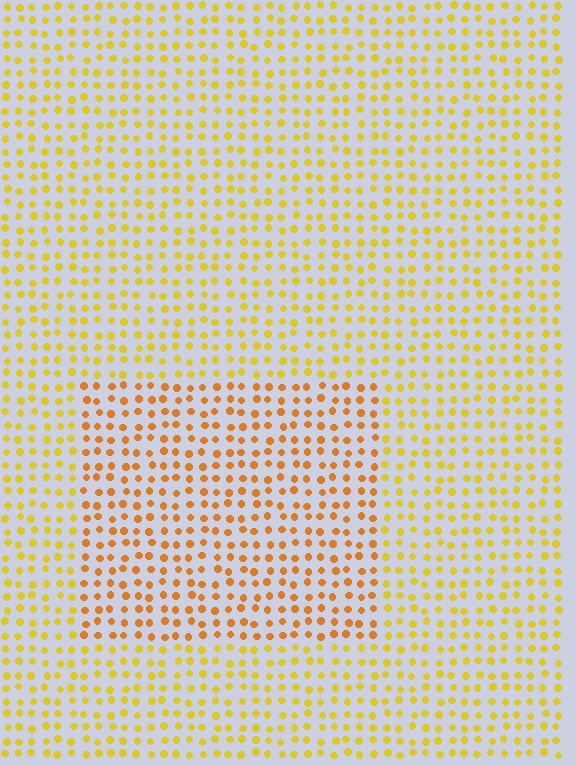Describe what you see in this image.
The image is filled with small yellow elements in a uniform arrangement. A rectangle-shaped region is visible where the elements are tinted to a slightly different hue, forming a subtle color boundary.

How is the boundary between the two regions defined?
The boundary is defined purely by a slight shift in hue (about 26 degrees). Spacing, size, and orientation are identical on both sides.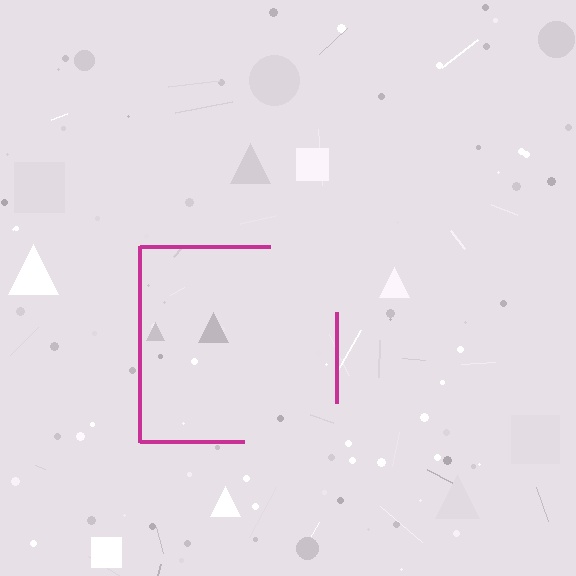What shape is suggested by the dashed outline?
The dashed outline suggests a square.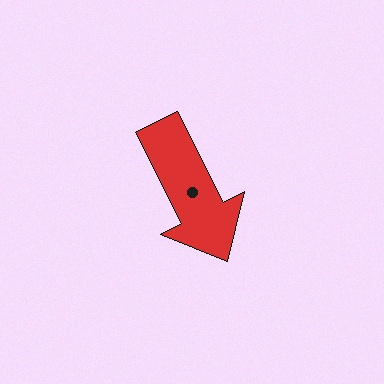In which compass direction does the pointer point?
Southeast.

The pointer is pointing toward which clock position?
Roughly 5 o'clock.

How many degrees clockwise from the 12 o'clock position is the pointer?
Approximately 153 degrees.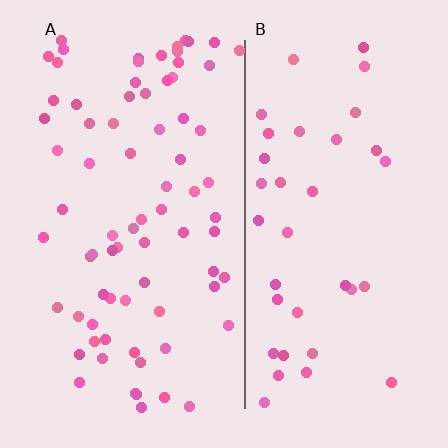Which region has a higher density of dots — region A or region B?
A (the left).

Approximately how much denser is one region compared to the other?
Approximately 2.0× — region A over region B.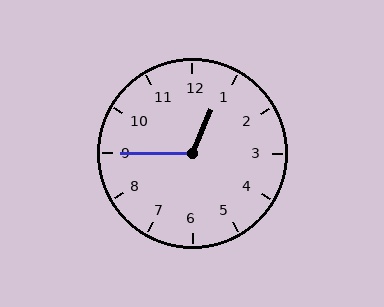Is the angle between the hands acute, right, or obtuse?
It is obtuse.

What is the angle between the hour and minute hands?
Approximately 112 degrees.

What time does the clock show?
12:45.